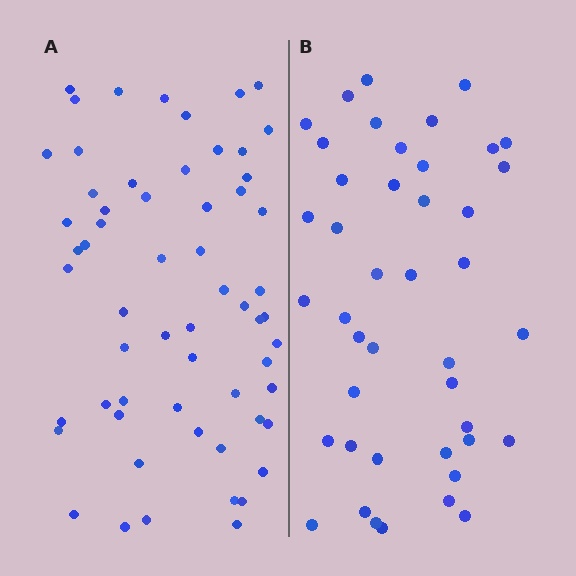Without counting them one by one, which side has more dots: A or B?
Region A (the left region) has more dots.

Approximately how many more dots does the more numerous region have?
Region A has approximately 15 more dots than region B.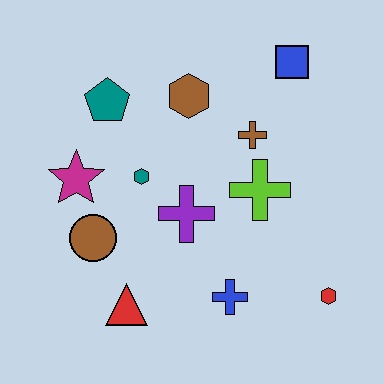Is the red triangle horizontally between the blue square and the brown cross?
No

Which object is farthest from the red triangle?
The blue square is farthest from the red triangle.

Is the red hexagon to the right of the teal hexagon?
Yes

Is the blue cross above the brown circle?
No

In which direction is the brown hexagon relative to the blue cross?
The brown hexagon is above the blue cross.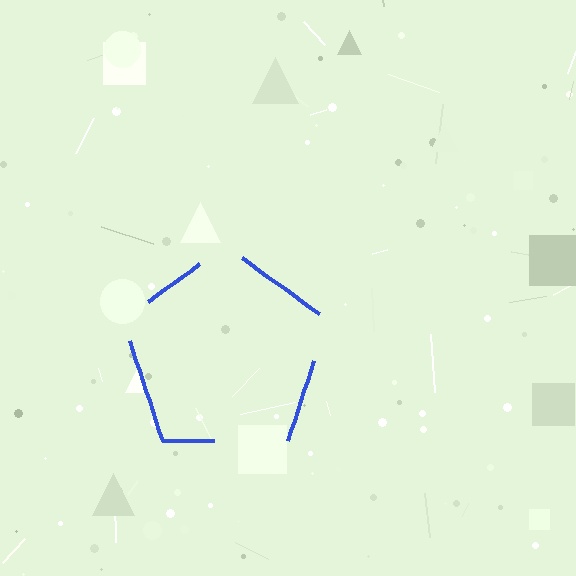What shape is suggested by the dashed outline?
The dashed outline suggests a pentagon.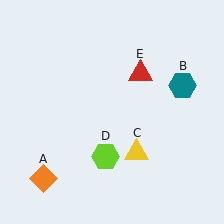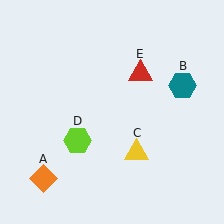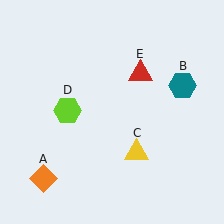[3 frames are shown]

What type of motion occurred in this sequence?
The lime hexagon (object D) rotated clockwise around the center of the scene.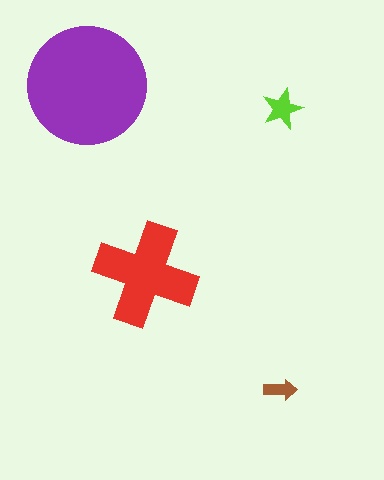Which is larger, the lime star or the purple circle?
The purple circle.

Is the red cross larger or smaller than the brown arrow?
Larger.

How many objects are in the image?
There are 4 objects in the image.